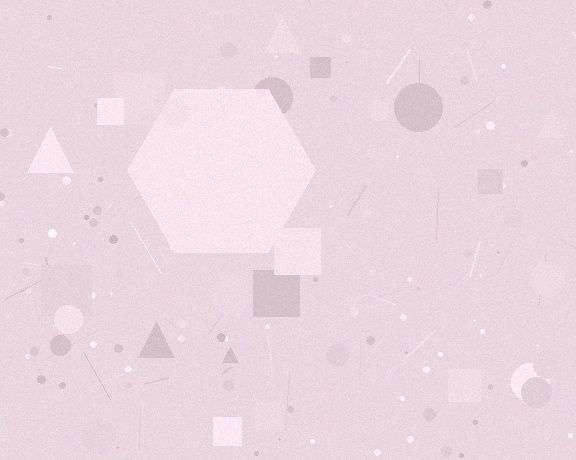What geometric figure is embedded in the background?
A hexagon is embedded in the background.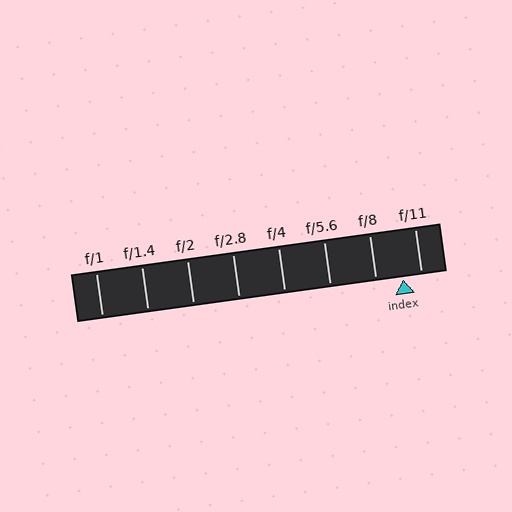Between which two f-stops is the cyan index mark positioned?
The index mark is between f/8 and f/11.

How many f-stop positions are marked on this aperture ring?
There are 8 f-stop positions marked.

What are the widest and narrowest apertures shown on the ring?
The widest aperture shown is f/1 and the narrowest is f/11.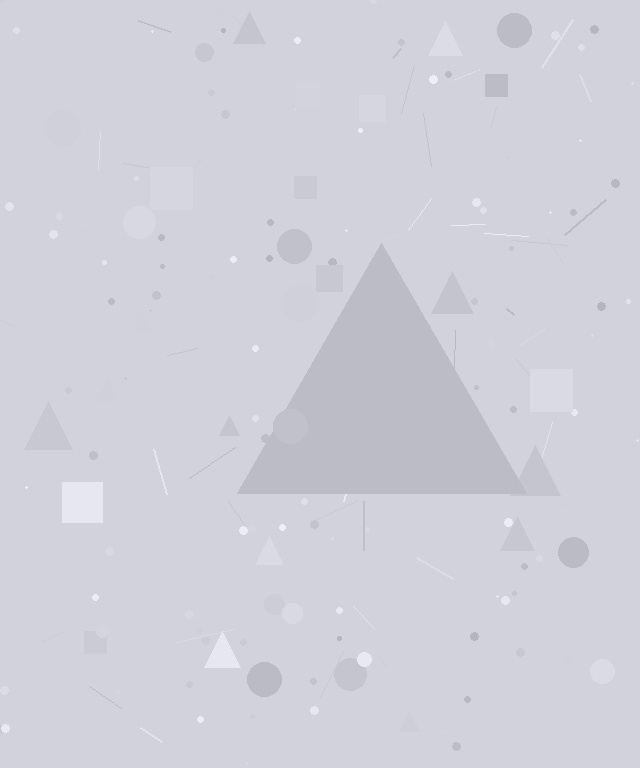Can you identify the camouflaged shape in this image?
The camouflaged shape is a triangle.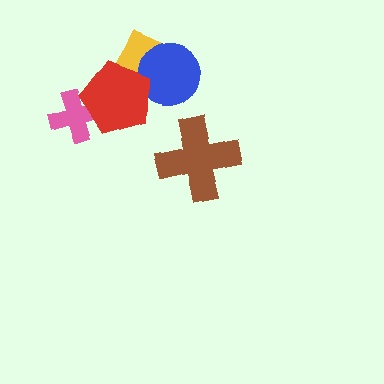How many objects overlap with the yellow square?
2 objects overlap with the yellow square.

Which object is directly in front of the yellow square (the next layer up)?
The blue circle is directly in front of the yellow square.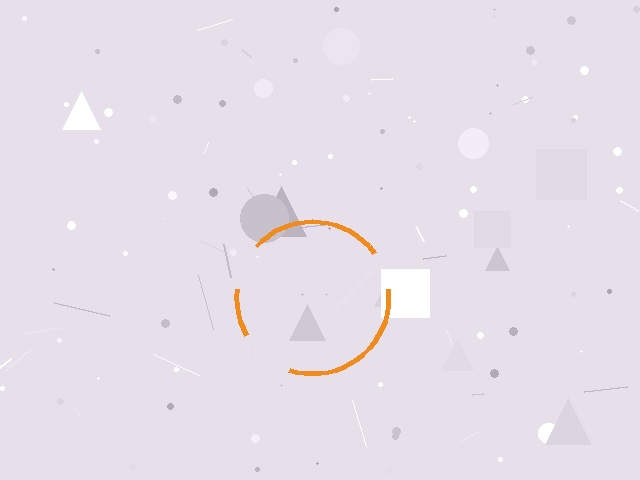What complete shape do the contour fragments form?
The contour fragments form a circle.